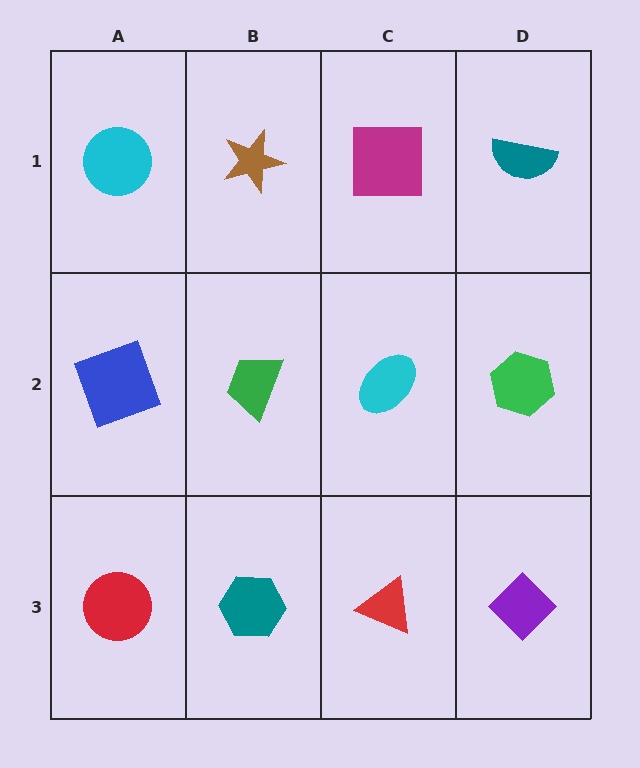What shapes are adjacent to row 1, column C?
A cyan ellipse (row 2, column C), a brown star (row 1, column B), a teal semicircle (row 1, column D).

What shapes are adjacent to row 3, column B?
A green trapezoid (row 2, column B), a red circle (row 3, column A), a red triangle (row 3, column C).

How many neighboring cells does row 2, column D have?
3.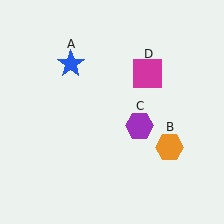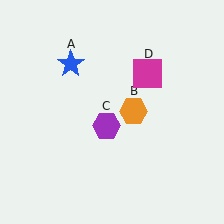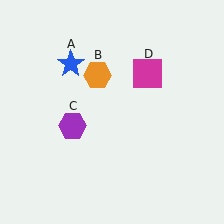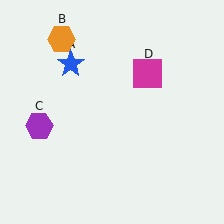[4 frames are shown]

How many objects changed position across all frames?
2 objects changed position: orange hexagon (object B), purple hexagon (object C).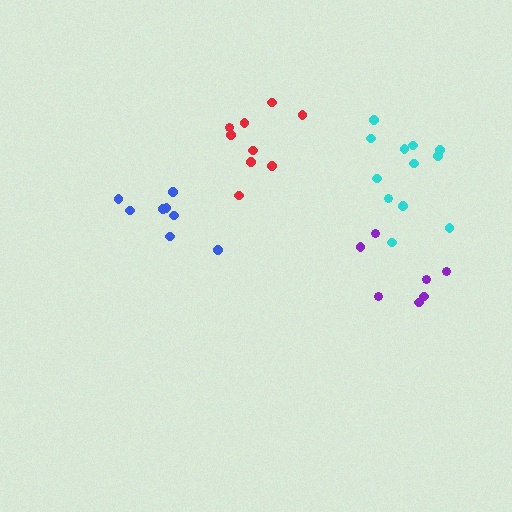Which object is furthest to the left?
The blue cluster is leftmost.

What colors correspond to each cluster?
The clusters are colored: cyan, blue, red, purple.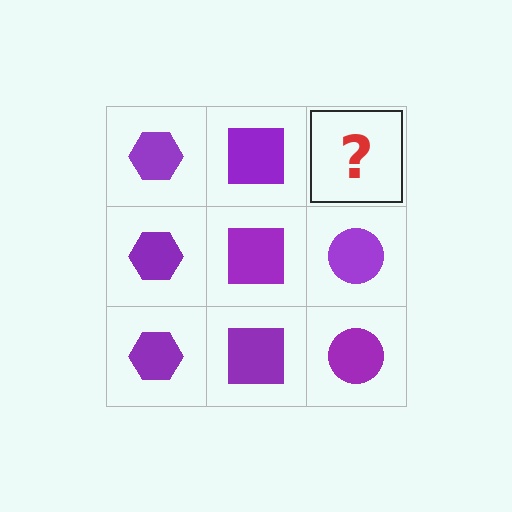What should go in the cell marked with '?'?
The missing cell should contain a purple circle.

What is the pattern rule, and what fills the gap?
The rule is that each column has a consistent shape. The gap should be filled with a purple circle.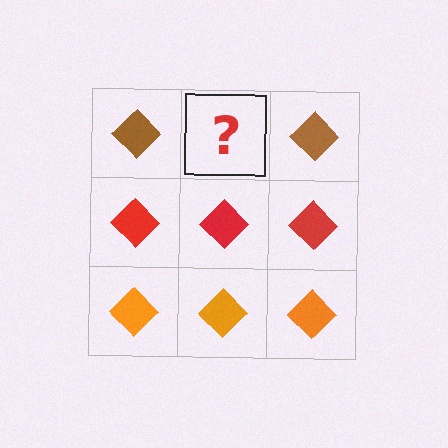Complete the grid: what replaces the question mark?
The question mark should be replaced with a brown diamond.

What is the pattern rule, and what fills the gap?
The rule is that each row has a consistent color. The gap should be filled with a brown diamond.